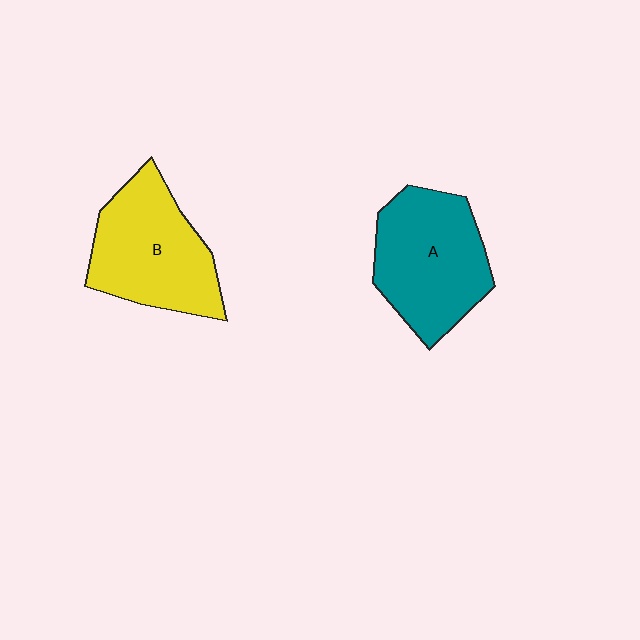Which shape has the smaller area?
Shape B (yellow).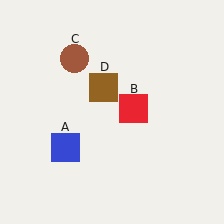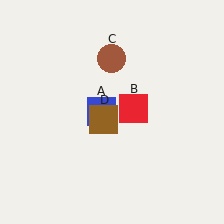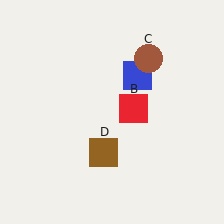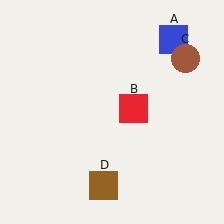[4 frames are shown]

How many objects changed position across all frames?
3 objects changed position: blue square (object A), brown circle (object C), brown square (object D).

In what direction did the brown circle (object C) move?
The brown circle (object C) moved right.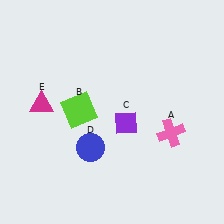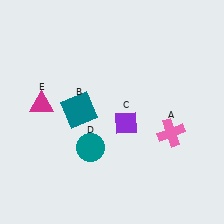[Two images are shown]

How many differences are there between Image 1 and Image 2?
There are 2 differences between the two images.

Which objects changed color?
B changed from lime to teal. D changed from blue to teal.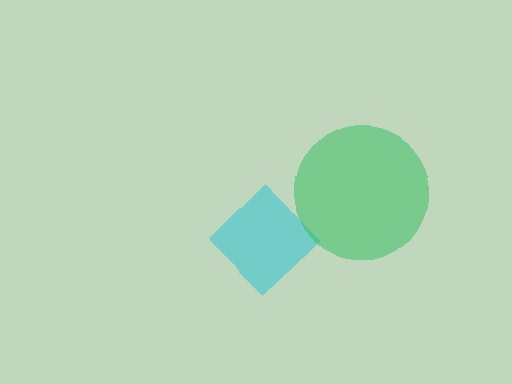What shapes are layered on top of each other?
The layered shapes are: a cyan diamond, a green circle.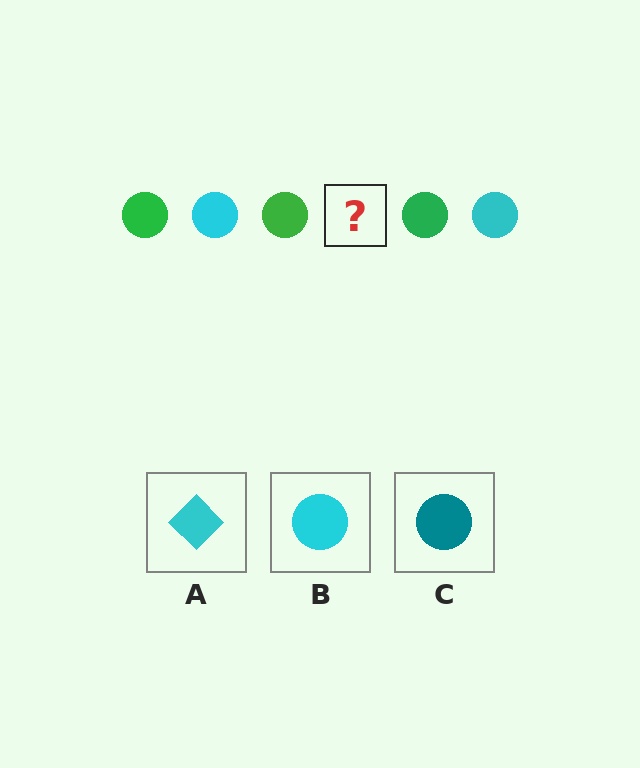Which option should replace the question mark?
Option B.